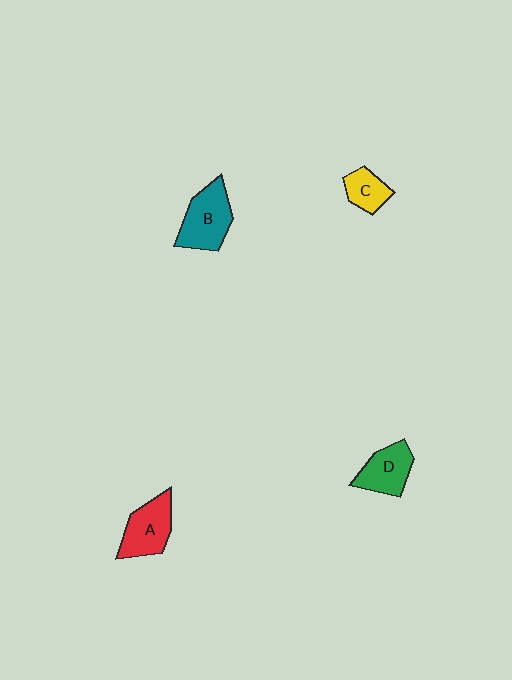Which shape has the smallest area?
Shape C (yellow).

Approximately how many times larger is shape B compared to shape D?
Approximately 1.3 times.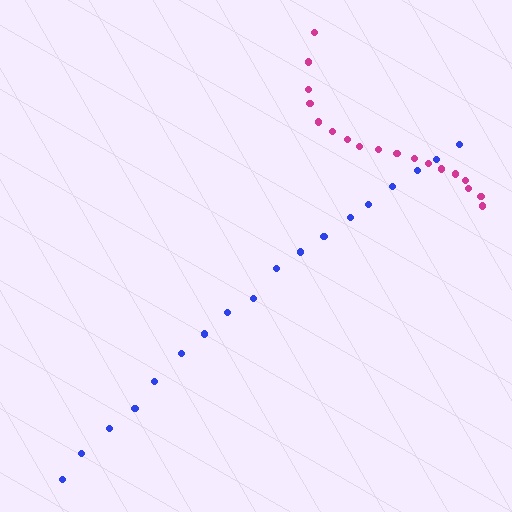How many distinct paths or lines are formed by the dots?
There are 2 distinct paths.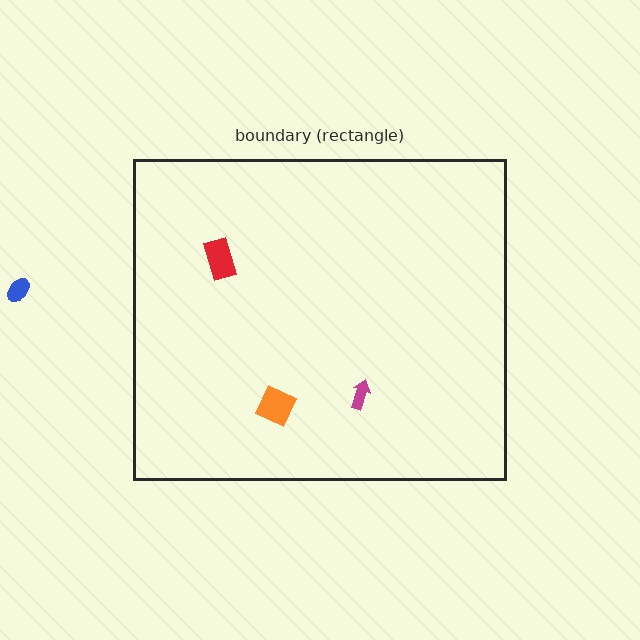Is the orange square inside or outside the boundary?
Inside.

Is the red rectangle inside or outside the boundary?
Inside.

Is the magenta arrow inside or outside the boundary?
Inside.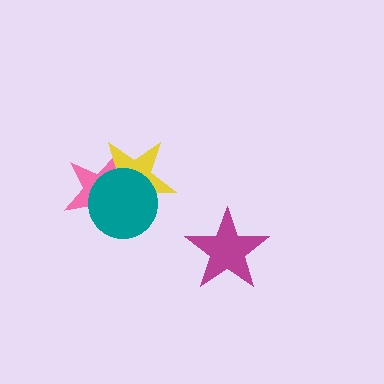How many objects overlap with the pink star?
2 objects overlap with the pink star.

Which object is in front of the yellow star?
The teal circle is in front of the yellow star.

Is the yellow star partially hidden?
Yes, it is partially covered by another shape.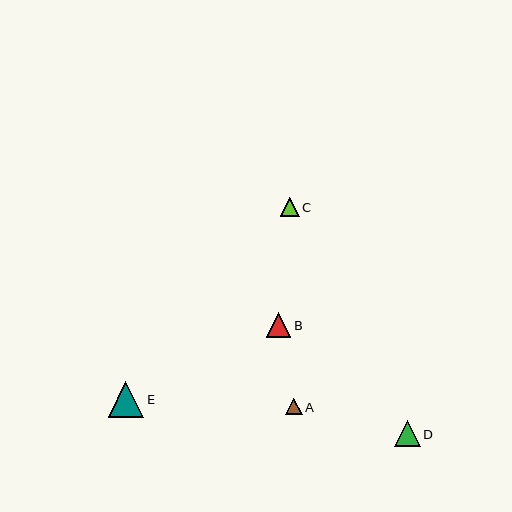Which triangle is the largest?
Triangle E is the largest with a size of approximately 36 pixels.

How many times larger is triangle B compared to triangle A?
Triangle B is approximately 1.5 times the size of triangle A.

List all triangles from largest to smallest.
From largest to smallest: E, D, B, C, A.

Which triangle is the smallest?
Triangle A is the smallest with a size of approximately 16 pixels.